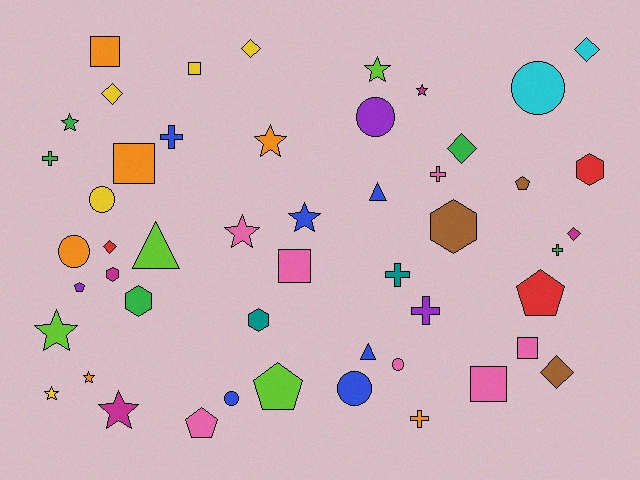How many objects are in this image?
There are 50 objects.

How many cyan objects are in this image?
There are 2 cyan objects.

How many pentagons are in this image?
There are 5 pentagons.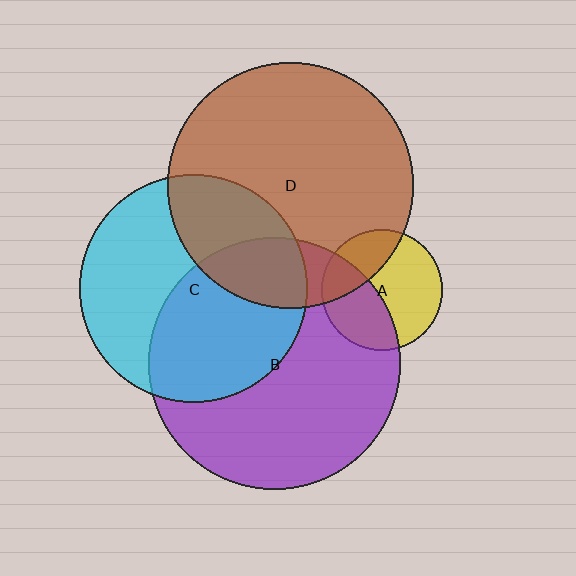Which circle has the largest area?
Circle B (purple).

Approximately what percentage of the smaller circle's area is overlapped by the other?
Approximately 30%.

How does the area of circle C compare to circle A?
Approximately 3.5 times.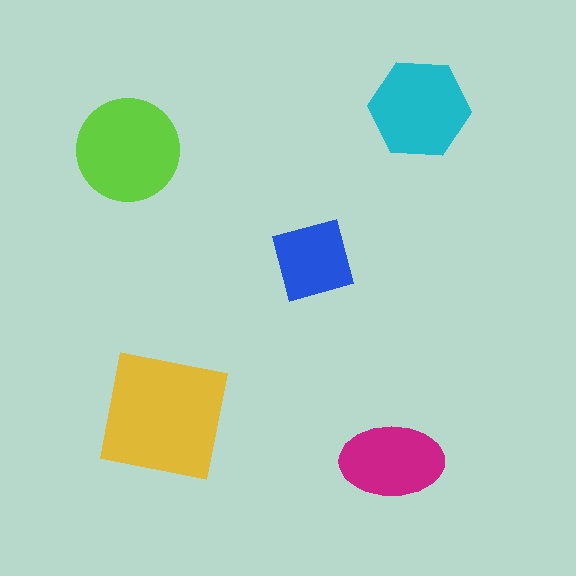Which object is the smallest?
The blue diamond.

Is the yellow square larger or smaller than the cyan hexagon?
Larger.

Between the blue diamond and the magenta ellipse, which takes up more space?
The magenta ellipse.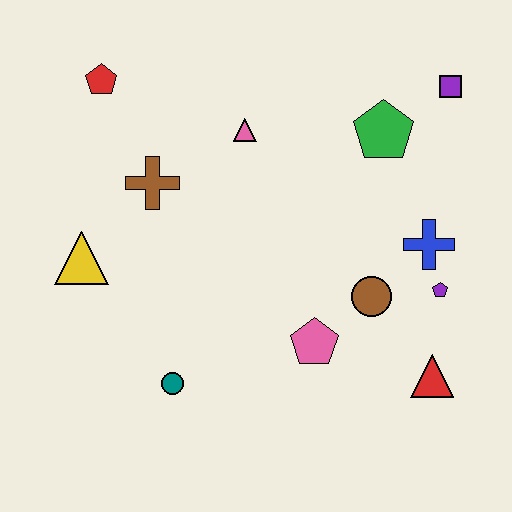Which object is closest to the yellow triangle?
The brown cross is closest to the yellow triangle.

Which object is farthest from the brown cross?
The red triangle is farthest from the brown cross.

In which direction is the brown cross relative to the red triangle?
The brown cross is to the left of the red triangle.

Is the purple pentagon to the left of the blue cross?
No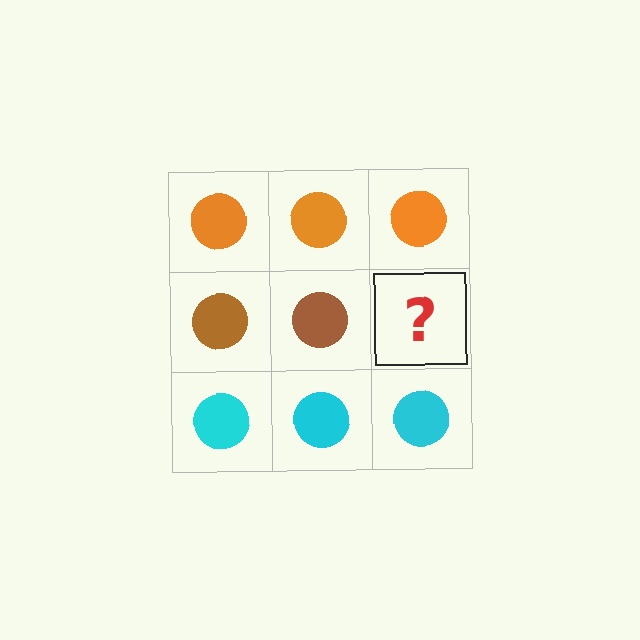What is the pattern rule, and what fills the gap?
The rule is that each row has a consistent color. The gap should be filled with a brown circle.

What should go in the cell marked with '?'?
The missing cell should contain a brown circle.